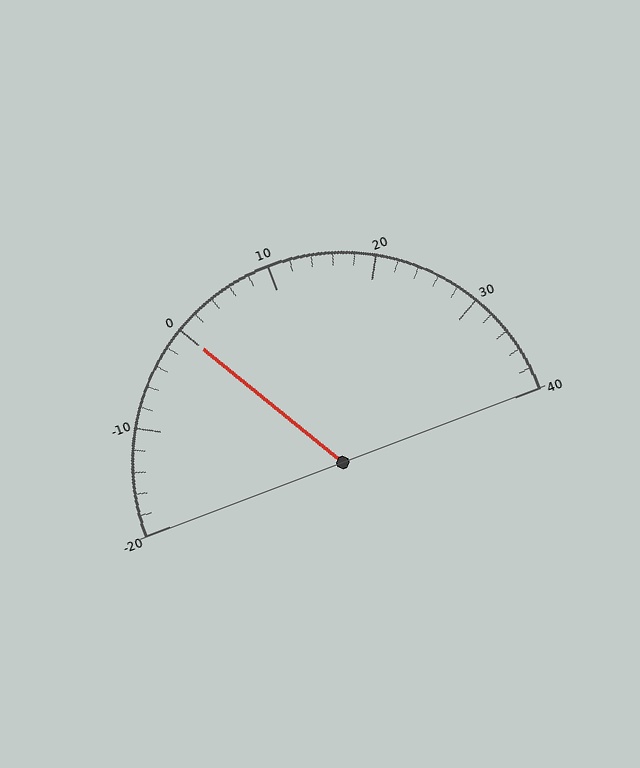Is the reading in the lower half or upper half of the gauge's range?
The reading is in the lower half of the range (-20 to 40).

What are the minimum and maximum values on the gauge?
The gauge ranges from -20 to 40.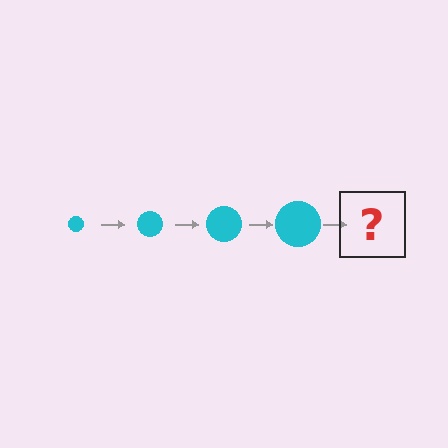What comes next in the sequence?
The next element should be a cyan circle, larger than the previous one.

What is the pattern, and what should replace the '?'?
The pattern is that the circle gets progressively larger each step. The '?' should be a cyan circle, larger than the previous one.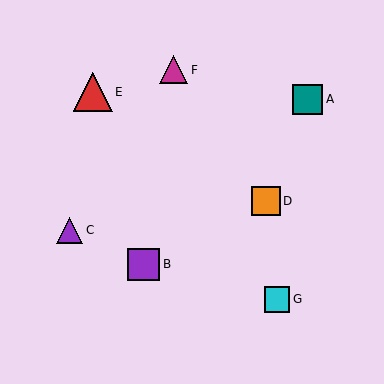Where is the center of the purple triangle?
The center of the purple triangle is at (69, 230).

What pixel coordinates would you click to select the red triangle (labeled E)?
Click at (93, 92) to select the red triangle E.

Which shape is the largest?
The red triangle (labeled E) is the largest.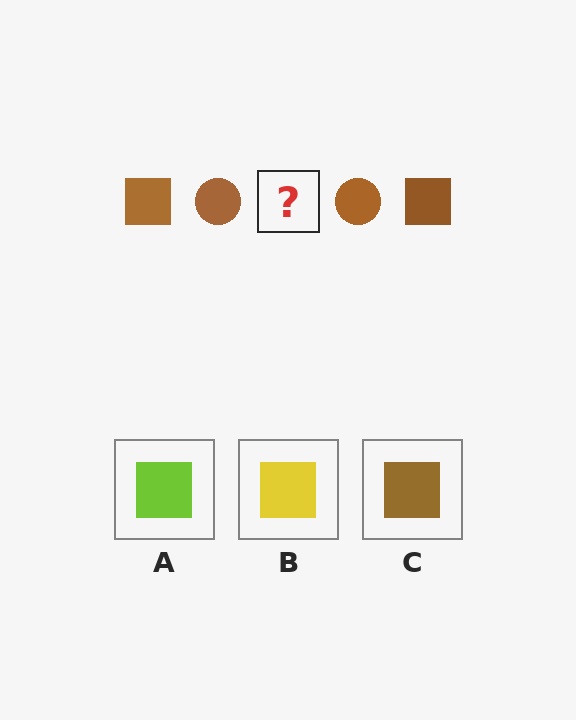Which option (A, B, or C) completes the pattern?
C.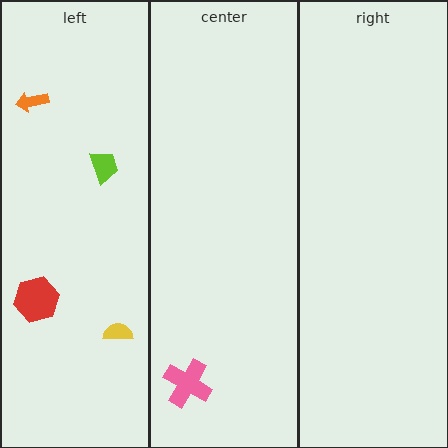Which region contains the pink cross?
The center region.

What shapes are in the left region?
The red hexagon, the yellow semicircle, the orange arrow, the lime trapezoid.